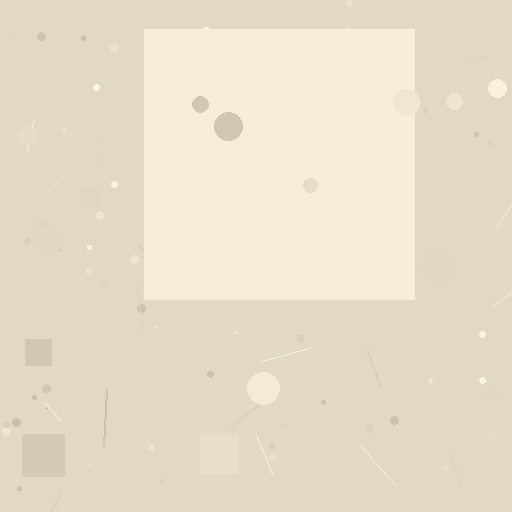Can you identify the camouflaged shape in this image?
The camouflaged shape is a square.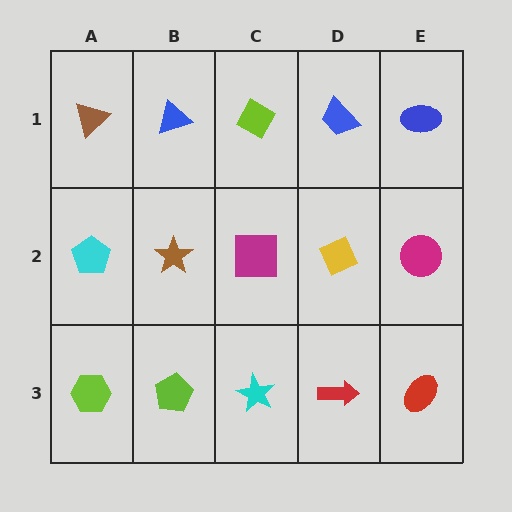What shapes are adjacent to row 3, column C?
A magenta square (row 2, column C), a lime pentagon (row 3, column B), a red arrow (row 3, column D).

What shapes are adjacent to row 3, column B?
A brown star (row 2, column B), a lime hexagon (row 3, column A), a cyan star (row 3, column C).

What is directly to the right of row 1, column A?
A blue triangle.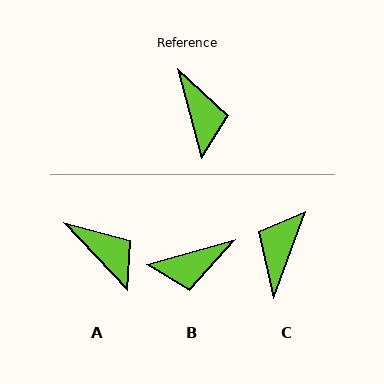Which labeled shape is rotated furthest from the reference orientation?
C, about 145 degrees away.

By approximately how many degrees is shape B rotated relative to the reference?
Approximately 89 degrees clockwise.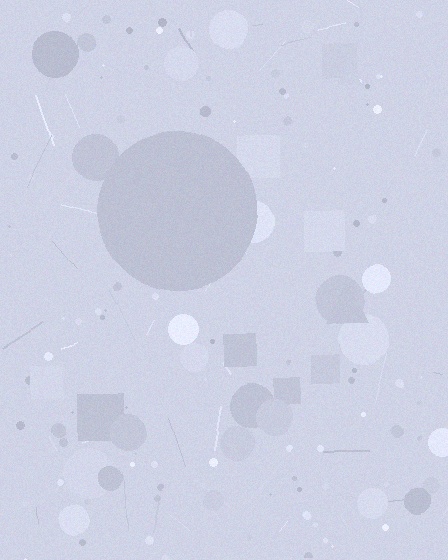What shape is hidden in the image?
A circle is hidden in the image.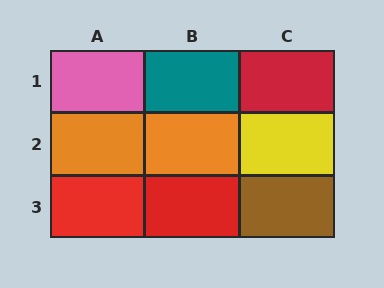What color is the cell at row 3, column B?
Red.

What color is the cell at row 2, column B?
Orange.